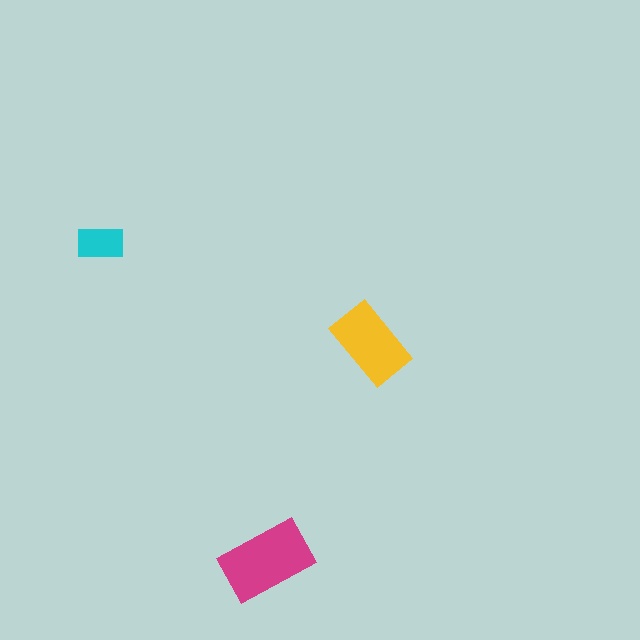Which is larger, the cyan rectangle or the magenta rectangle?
The magenta one.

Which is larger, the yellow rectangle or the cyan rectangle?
The yellow one.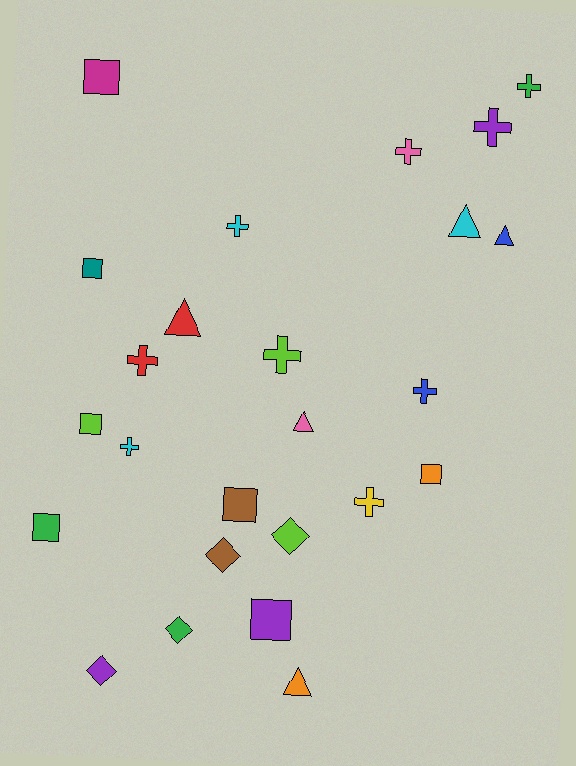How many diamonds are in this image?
There are 4 diamonds.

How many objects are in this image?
There are 25 objects.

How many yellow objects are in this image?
There is 1 yellow object.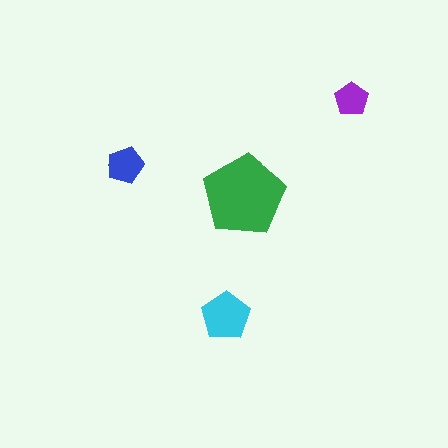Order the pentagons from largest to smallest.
the green one, the cyan one, the blue one, the purple one.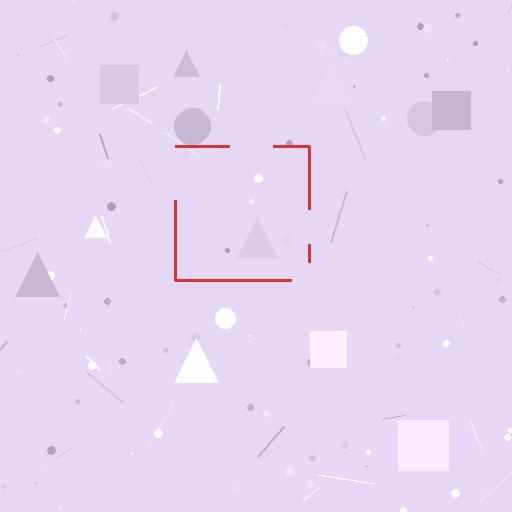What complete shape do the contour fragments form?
The contour fragments form a square.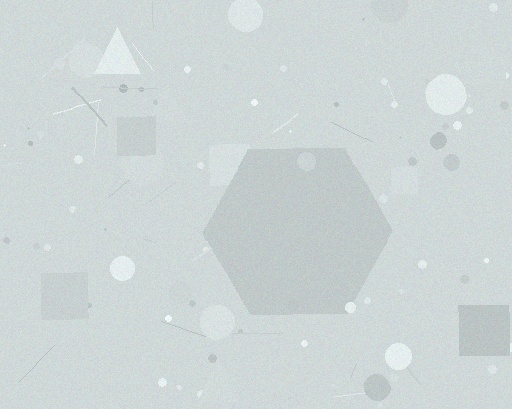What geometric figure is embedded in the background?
A hexagon is embedded in the background.